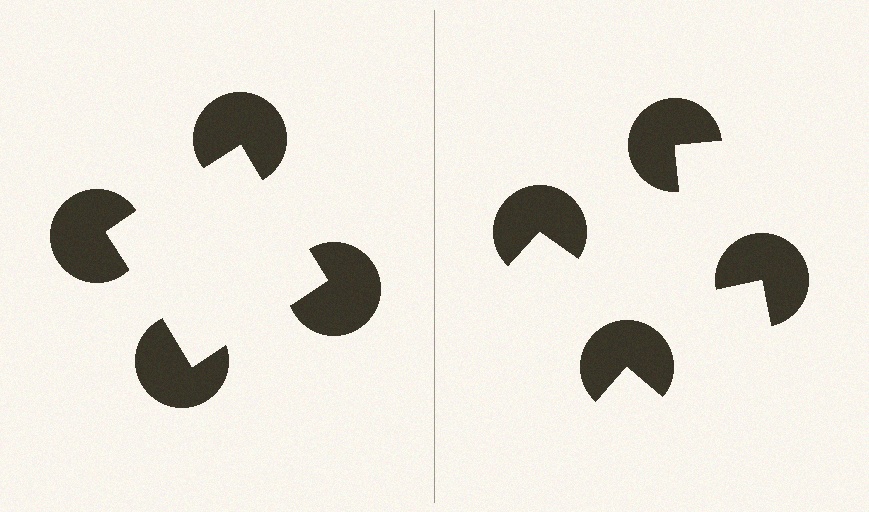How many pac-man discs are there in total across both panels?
8 — 4 on each side.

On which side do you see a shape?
An illusory square appears on the left side. On the right side the wedge cuts are rotated, so no coherent shape forms.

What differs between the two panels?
The pac-man discs are positioned identically on both sides; only the wedge orientations differ. On the left they align to a square; on the right they are misaligned.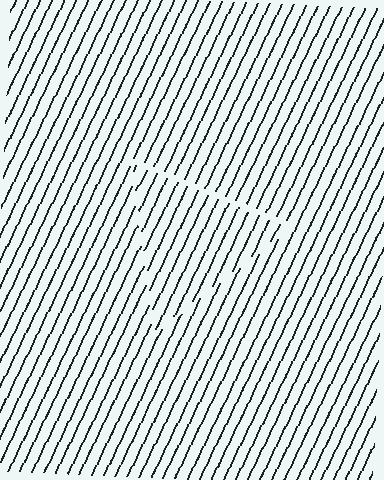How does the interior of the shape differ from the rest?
The interior of the shape contains the same grating, shifted by half a period — the contour is defined by the phase discontinuity where line-ends from the inner and outer gratings abut.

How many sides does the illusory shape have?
3 sides — the line-ends trace a triangle.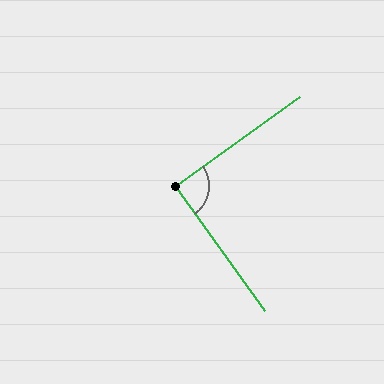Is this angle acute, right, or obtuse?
It is approximately a right angle.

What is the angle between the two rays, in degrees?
Approximately 90 degrees.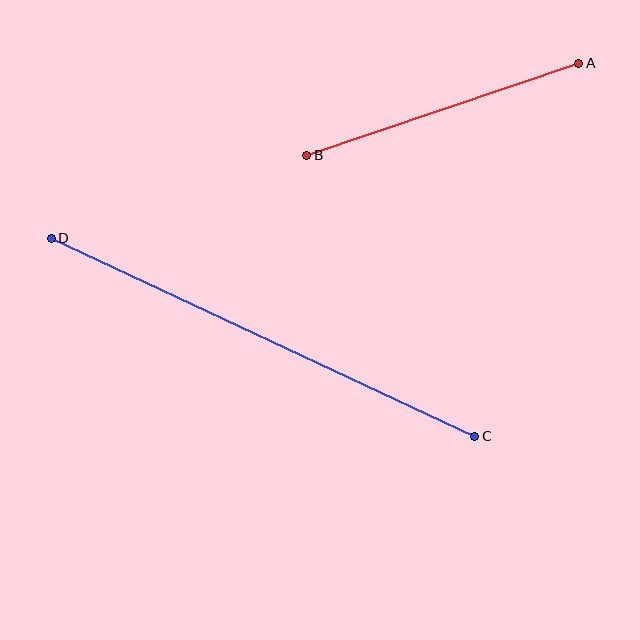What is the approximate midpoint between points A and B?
The midpoint is at approximately (443, 109) pixels.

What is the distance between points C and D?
The distance is approximately 468 pixels.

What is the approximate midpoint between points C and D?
The midpoint is at approximately (263, 337) pixels.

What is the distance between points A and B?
The distance is approximately 287 pixels.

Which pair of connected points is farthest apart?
Points C and D are farthest apart.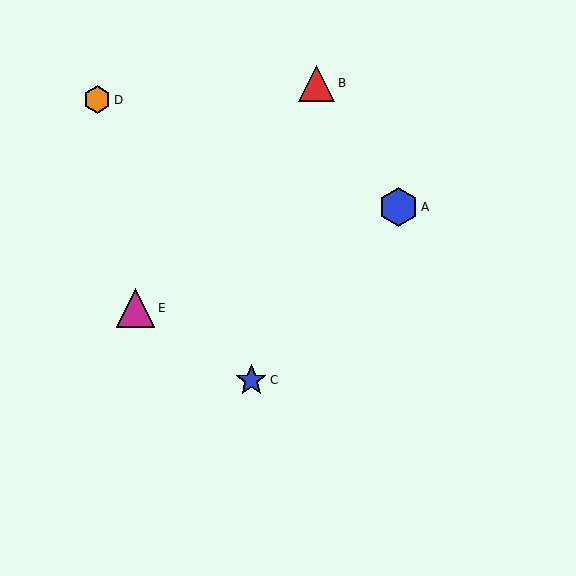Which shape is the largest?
The blue hexagon (labeled A) is the largest.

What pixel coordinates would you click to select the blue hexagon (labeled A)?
Click at (399, 207) to select the blue hexagon A.